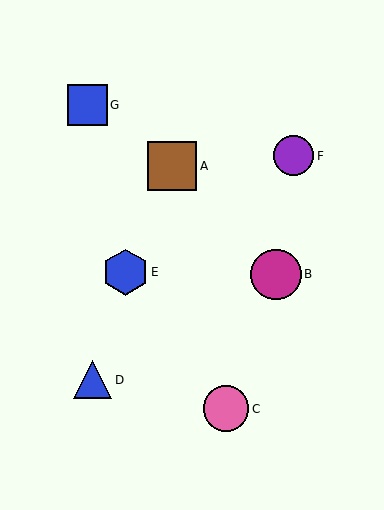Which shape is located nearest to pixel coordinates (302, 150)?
The purple circle (labeled F) at (294, 156) is nearest to that location.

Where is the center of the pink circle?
The center of the pink circle is at (226, 409).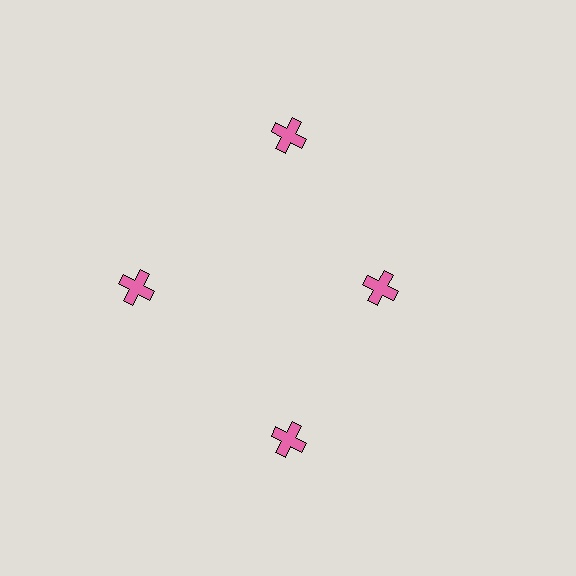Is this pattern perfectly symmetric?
No. The 4 pink crosses are arranged in a ring, but one element near the 3 o'clock position is pulled inward toward the center, breaking the 4-fold rotational symmetry.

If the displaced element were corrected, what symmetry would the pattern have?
It would have 4-fold rotational symmetry — the pattern would map onto itself every 90 degrees.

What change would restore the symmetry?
The symmetry would be restored by moving it outward, back onto the ring so that all 4 crosses sit at equal angles and equal distance from the center.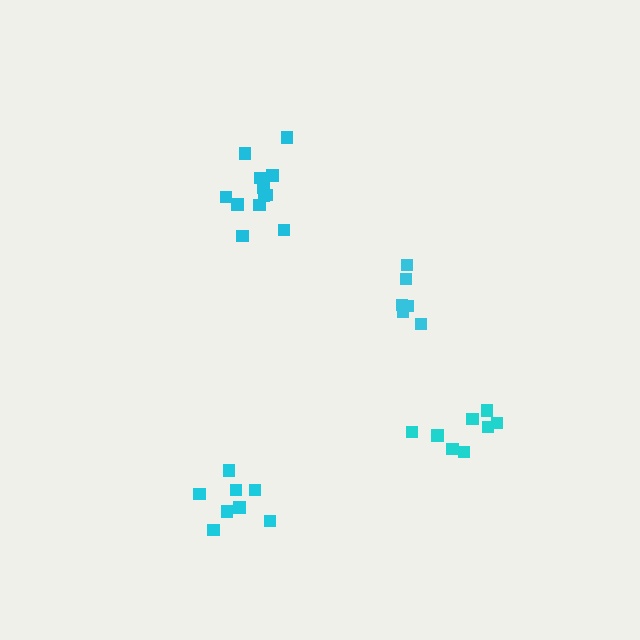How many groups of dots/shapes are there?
There are 4 groups.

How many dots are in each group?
Group 1: 12 dots, Group 2: 8 dots, Group 3: 8 dots, Group 4: 6 dots (34 total).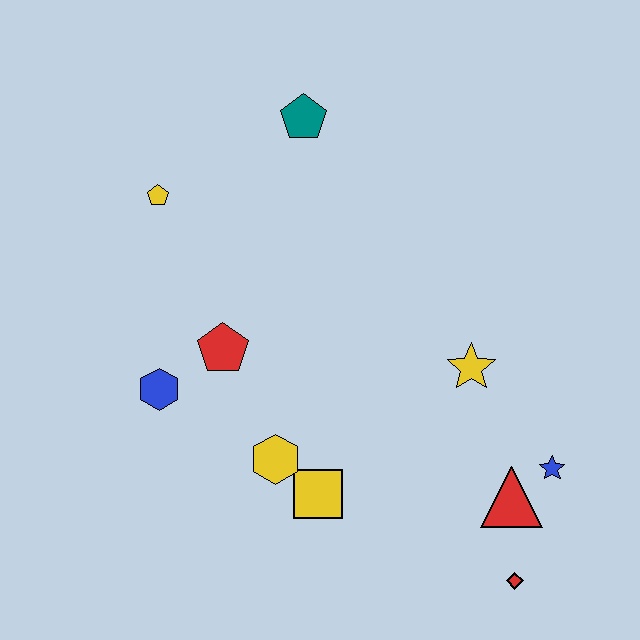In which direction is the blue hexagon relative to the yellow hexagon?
The blue hexagon is to the left of the yellow hexagon.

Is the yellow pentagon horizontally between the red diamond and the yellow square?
No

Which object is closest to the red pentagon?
The blue hexagon is closest to the red pentagon.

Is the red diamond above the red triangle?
No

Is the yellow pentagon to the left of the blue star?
Yes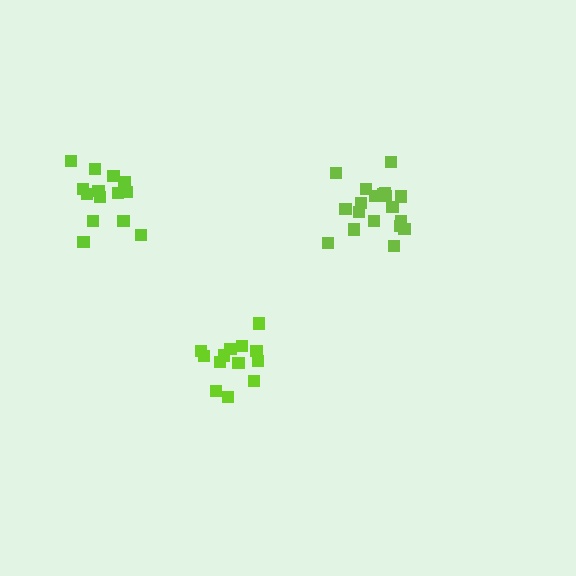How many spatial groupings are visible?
There are 3 spatial groupings.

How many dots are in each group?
Group 1: 19 dots, Group 2: 13 dots, Group 3: 14 dots (46 total).